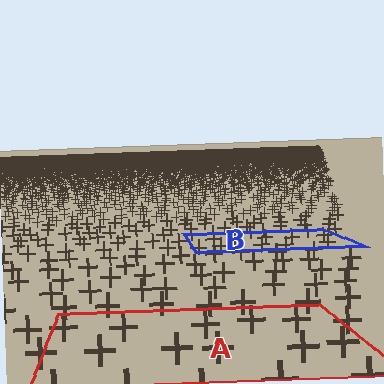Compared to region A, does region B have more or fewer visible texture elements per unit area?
Region B has more texture elements per unit area — they are packed more densely because it is farther away.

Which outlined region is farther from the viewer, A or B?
Region B is farther from the viewer — the texture elements inside it appear smaller and more densely packed.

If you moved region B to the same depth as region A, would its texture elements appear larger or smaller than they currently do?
They would appear larger. At a closer depth, the same texture elements are projected at a bigger on-screen size.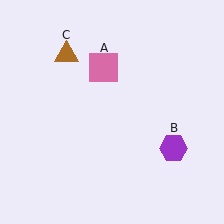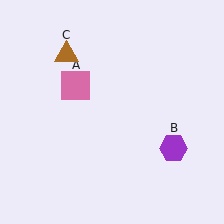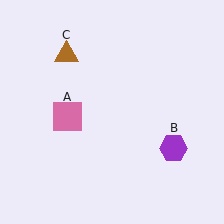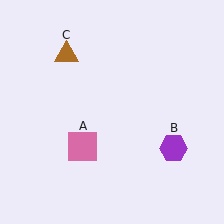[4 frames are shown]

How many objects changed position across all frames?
1 object changed position: pink square (object A).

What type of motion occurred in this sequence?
The pink square (object A) rotated counterclockwise around the center of the scene.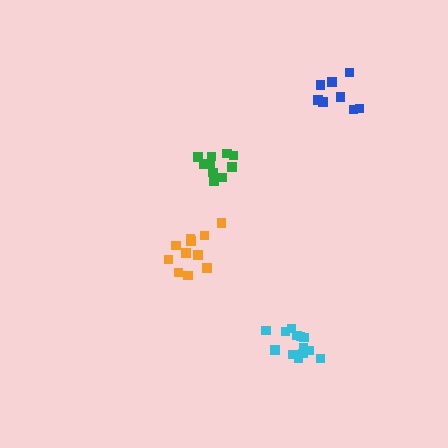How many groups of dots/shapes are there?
There are 4 groups.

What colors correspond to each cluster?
The clusters are colored: blue, orange, green, cyan.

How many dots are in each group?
Group 1: 8 dots, Group 2: 11 dots, Group 3: 10 dots, Group 4: 13 dots (42 total).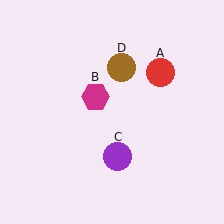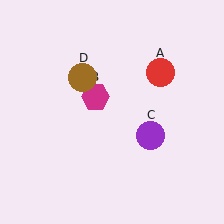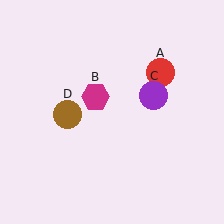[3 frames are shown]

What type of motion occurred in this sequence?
The purple circle (object C), brown circle (object D) rotated counterclockwise around the center of the scene.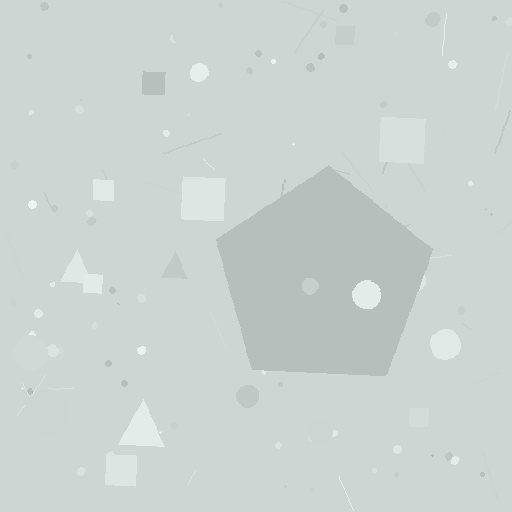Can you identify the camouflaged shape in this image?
The camouflaged shape is a pentagon.